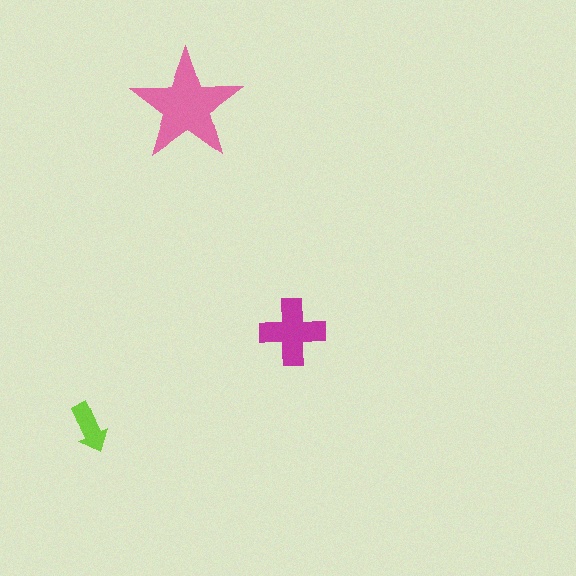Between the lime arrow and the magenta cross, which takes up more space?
The magenta cross.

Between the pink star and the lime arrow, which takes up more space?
The pink star.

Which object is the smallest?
The lime arrow.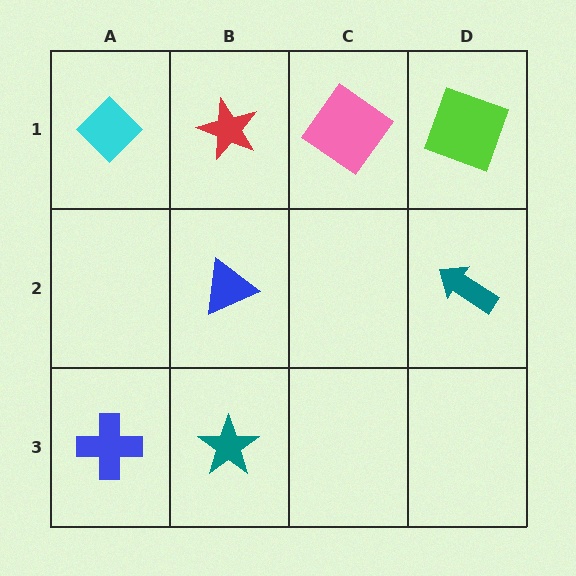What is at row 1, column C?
A pink diamond.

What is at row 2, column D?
A teal arrow.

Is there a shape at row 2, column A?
No, that cell is empty.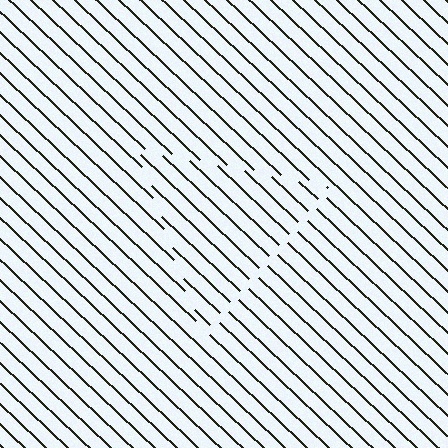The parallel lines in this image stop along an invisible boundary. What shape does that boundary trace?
An illusory triangle. The interior of the shape contains the same grating, shifted by half a period — the contour is defined by the phase discontinuity where line-ends from the inner and outer gratings abut.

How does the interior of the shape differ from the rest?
The interior of the shape contains the same grating, shifted by half a period — the contour is defined by the phase discontinuity where line-ends from the inner and outer gratings abut.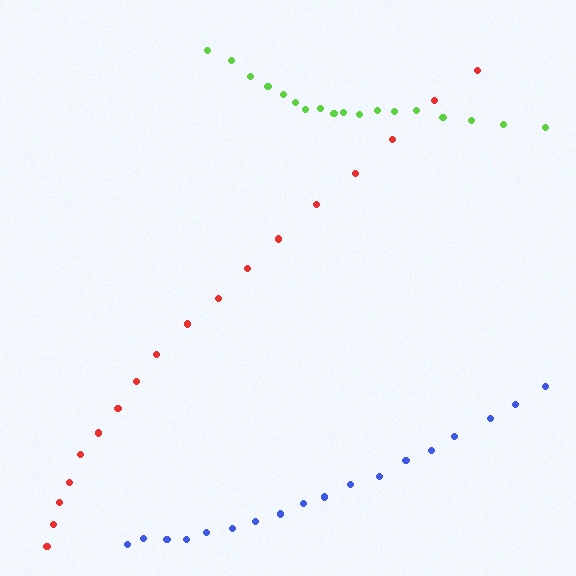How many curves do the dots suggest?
There are 3 distinct paths.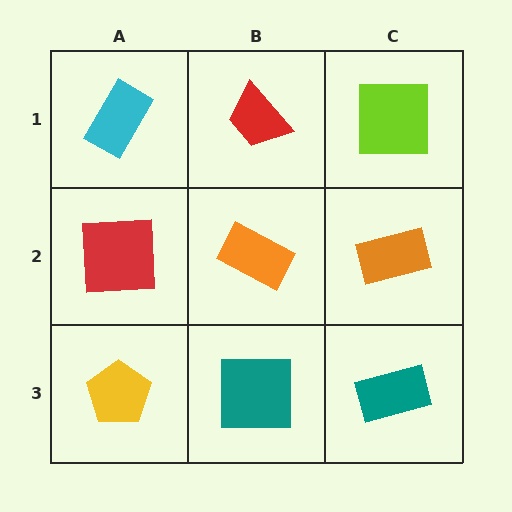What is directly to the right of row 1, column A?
A red trapezoid.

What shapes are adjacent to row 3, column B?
An orange rectangle (row 2, column B), a yellow pentagon (row 3, column A), a teal rectangle (row 3, column C).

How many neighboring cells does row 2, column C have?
3.